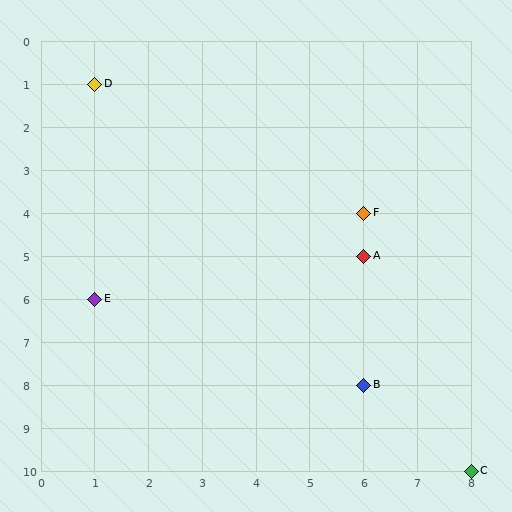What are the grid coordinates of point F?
Point F is at grid coordinates (6, 4).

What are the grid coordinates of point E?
Point E is at grid coordinates (1, 6).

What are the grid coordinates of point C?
Point C is at grid coordinates (8, 10).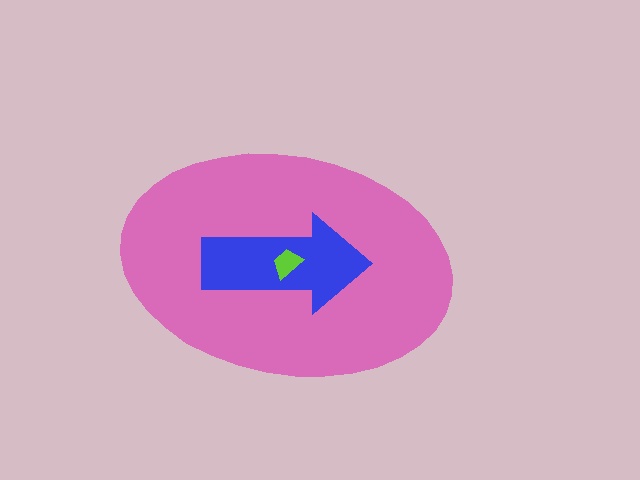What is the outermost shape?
The pink ellipse.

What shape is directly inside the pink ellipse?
The blue arrow.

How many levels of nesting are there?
3.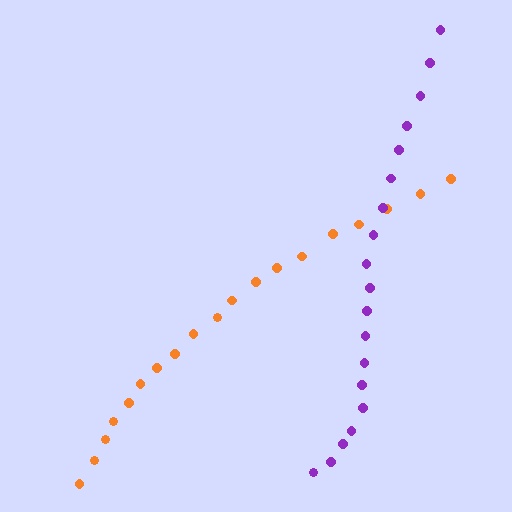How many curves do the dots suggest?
There are 2 distinct paths.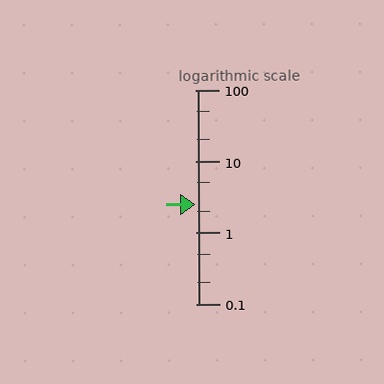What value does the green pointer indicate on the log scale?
The pointer indicates approximately 2.5.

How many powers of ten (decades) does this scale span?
The scale spans 3 decades, from 0.1 to 100.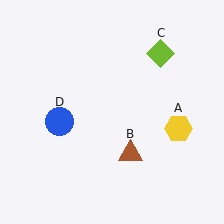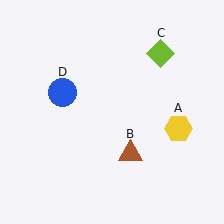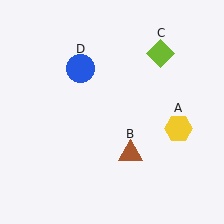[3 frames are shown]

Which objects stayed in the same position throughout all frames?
Yellow hexagon (object A) and brown triangle (object B) and lime diamond (object C) remained stationary.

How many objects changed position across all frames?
1 object changed position: blue circle (object D).